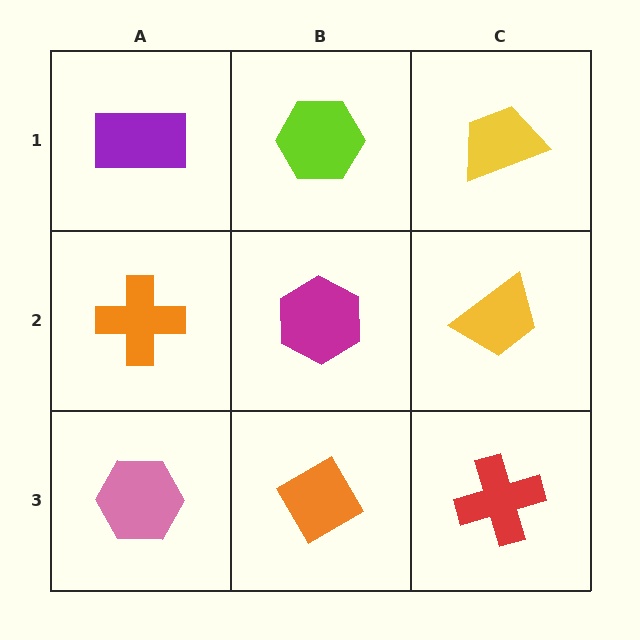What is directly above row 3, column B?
A magenta hexagon.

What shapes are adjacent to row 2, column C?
A yellow trapezoid (row 1, column C), a red cross (row 3, column C), a magenta hexagon (row 2, column B).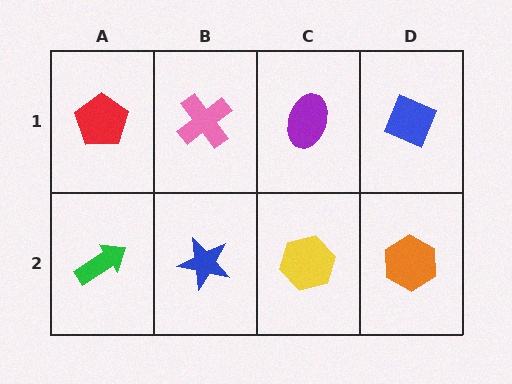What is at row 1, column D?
A blue diamond.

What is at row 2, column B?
A blue star.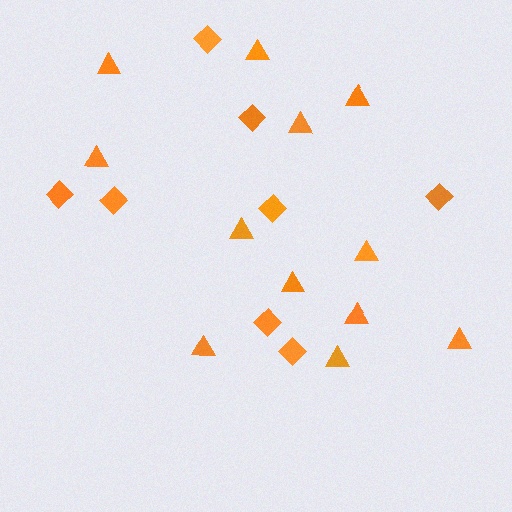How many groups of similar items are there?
There are 2 groups: one group of triangles (12) and one group of diamonds (8).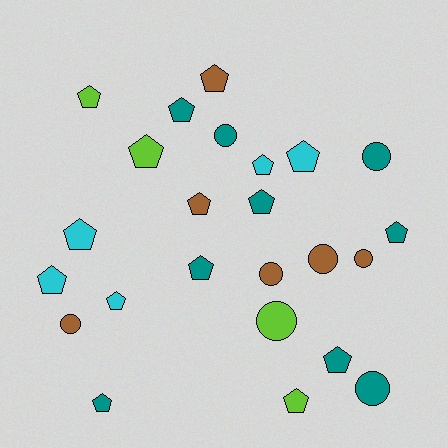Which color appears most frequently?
Teal, with 9 objects.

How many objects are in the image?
There are 24 objects.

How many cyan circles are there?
There are no cyan circles.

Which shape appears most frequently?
Pentagon, with 16 objects.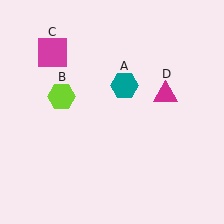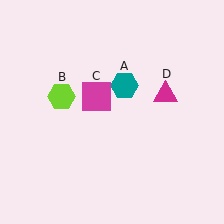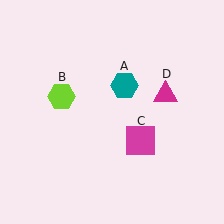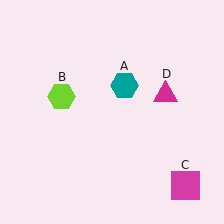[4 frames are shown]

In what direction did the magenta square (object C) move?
The magenta square (object C) moved down and to the right.